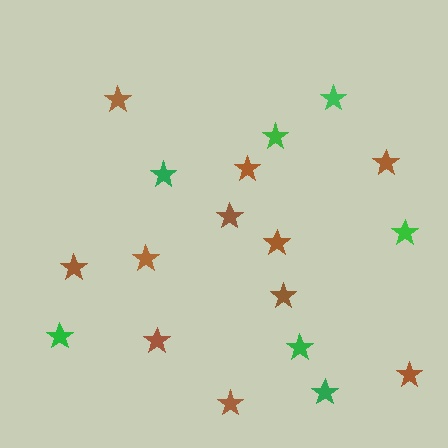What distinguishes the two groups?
There are 2 groups: one group of brown stars (11) and one group of green stars (7).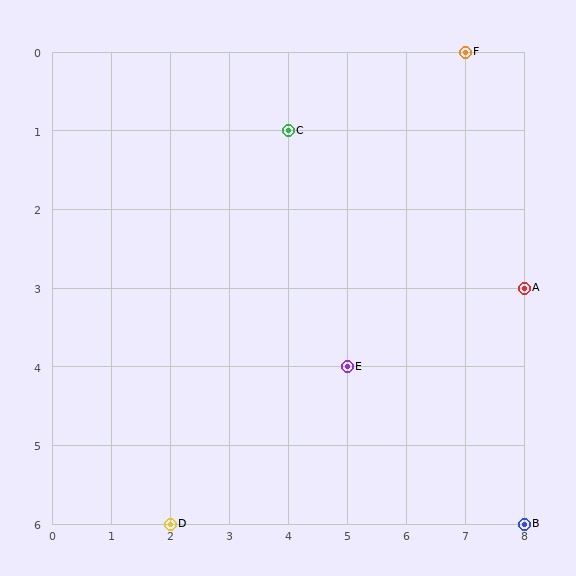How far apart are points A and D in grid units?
Points A and D are 6 columns and 3 rows apart (about 6.7 grid units diagonally).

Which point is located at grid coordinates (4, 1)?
Point C is at (4, 1).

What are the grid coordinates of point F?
Point F is at grid coordinates (7, 0).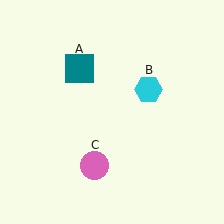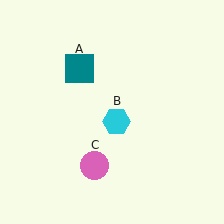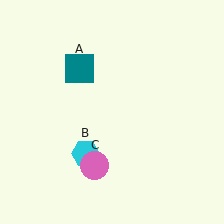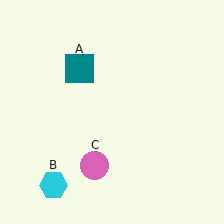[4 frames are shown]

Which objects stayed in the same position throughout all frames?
Teal square (object A) and pink circle (object C) remained stationary.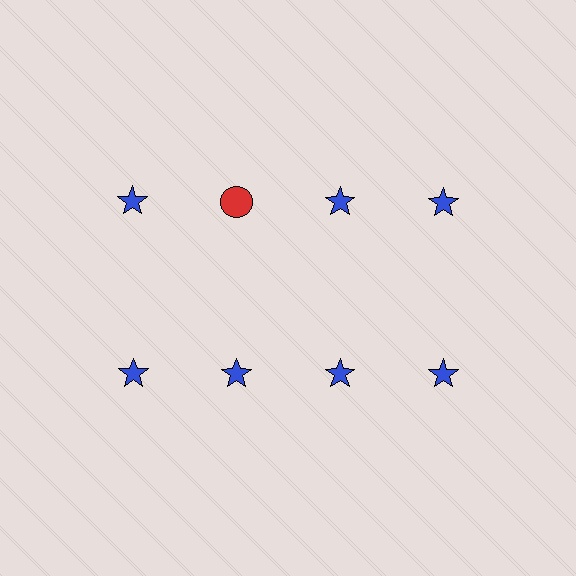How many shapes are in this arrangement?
There are 8 shapes arranged in a grid pattern.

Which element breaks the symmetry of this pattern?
The red circle in the top row, second from left column breaks the symmetry. All other shapes are blue stars.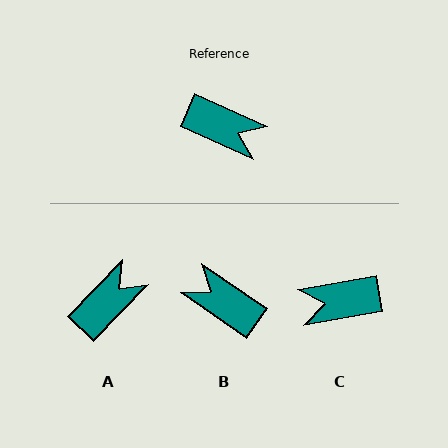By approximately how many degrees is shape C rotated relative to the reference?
Approximately 146 degrees clockwise.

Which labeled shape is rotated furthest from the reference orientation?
B, about 170 degrees away.